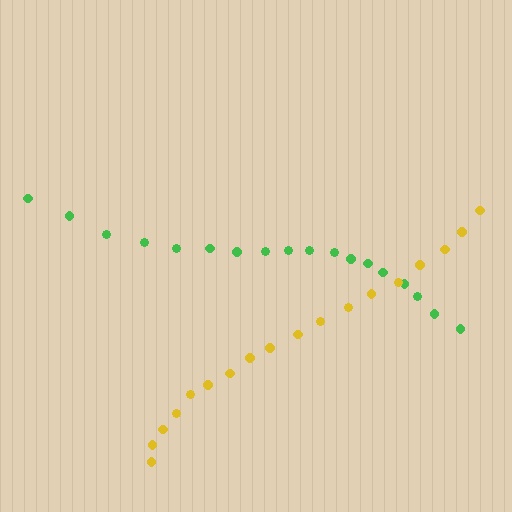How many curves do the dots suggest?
There are 2 distinct paths.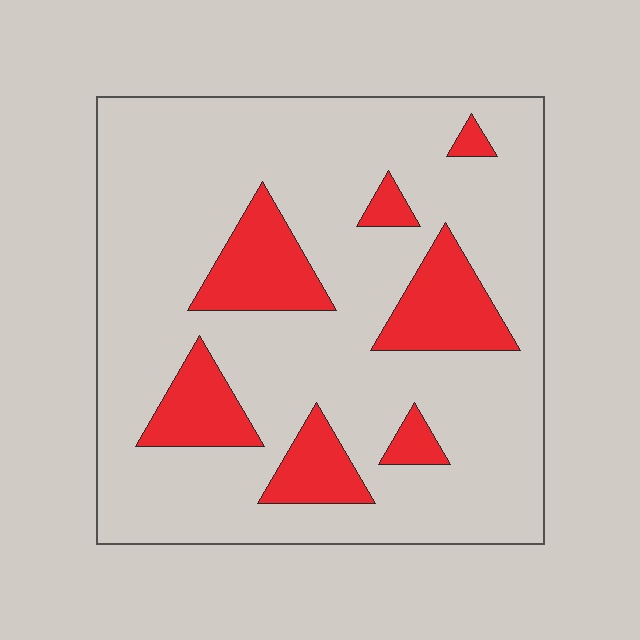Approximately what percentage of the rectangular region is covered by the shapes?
Approximately 20%.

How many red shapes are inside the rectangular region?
7.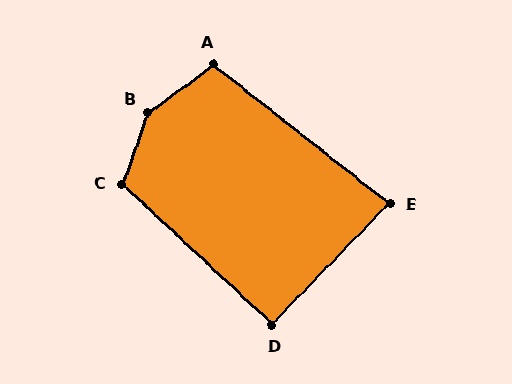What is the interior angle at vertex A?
Approximately 106 degrees (obtuse).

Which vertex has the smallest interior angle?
E, at approximately 84 degrees.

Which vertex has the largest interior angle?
B, at approximately 146 degrees.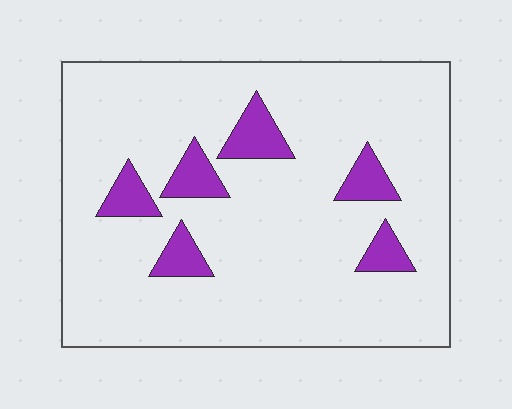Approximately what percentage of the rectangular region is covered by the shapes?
Approximately 10%.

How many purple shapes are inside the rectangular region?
6.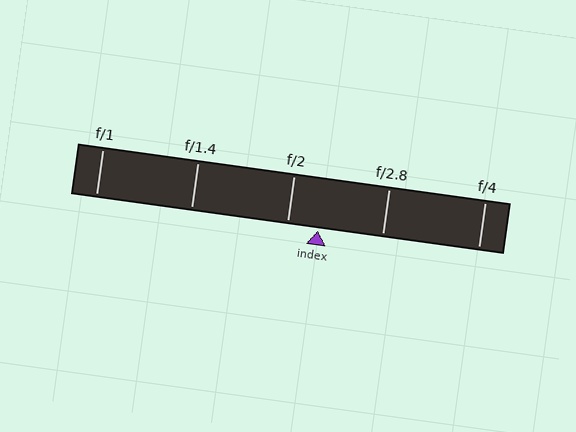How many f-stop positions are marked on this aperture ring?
There are 5 f-stop positions marked.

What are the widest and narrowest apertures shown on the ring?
The widest aperture shown is f/1 and the narrowest is f/4.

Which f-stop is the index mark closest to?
The index mark is closest to f/2.